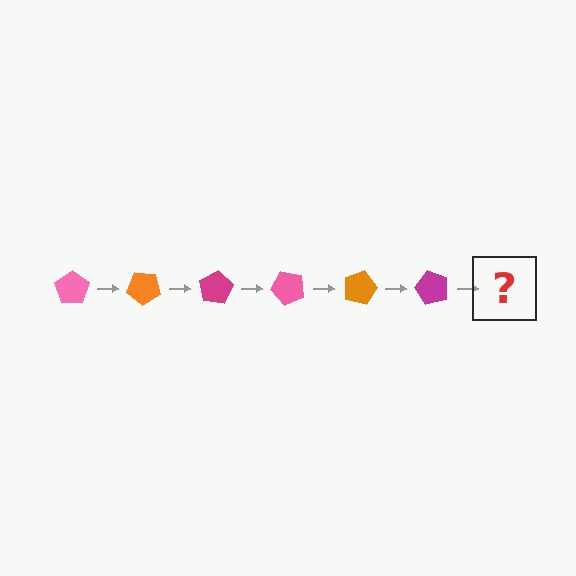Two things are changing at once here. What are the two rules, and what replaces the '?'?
The two rules are that it rotates 40 degrees each step and the color cycles through pink, orange, and magenta. The '?' should be a pink pentagon, rotated 240 degrees from the start.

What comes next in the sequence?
The next element should be a pink pentagon, rotated 240 degrees from the start.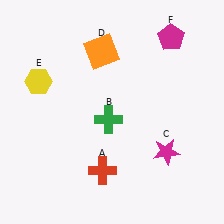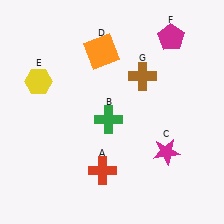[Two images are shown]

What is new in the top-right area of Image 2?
A brown cross (G) was added in the top-right area of Image 2.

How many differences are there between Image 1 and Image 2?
There is 1 difference between the two images.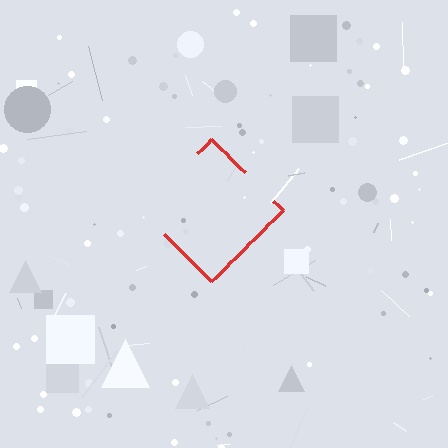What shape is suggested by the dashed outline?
The dashed outline suggests a diamond.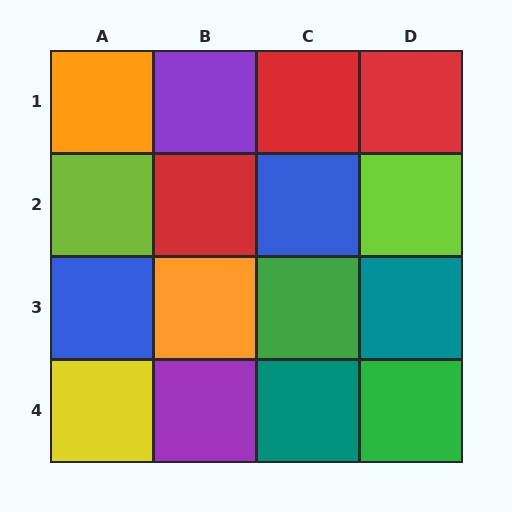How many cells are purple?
2 cells are purple.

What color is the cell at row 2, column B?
Red.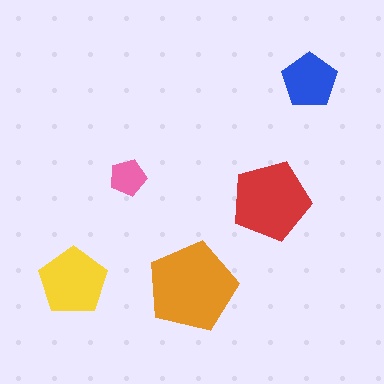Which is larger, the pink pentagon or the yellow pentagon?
The yellow one.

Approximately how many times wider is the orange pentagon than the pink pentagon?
About 2.5 times wider.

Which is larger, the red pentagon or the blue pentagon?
The red one.